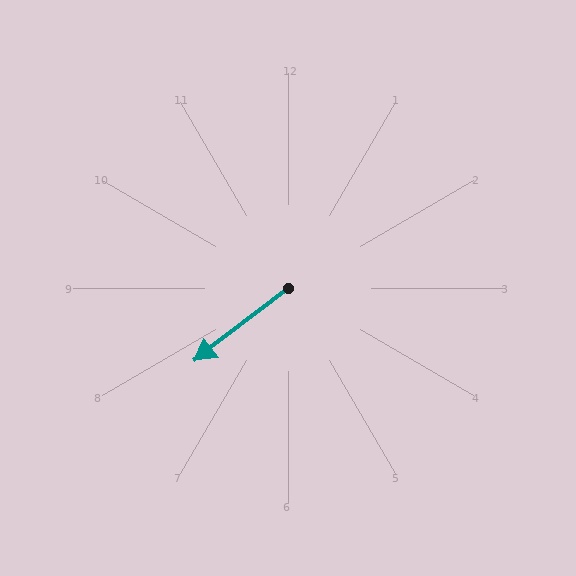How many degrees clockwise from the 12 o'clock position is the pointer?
Approximately 232 degrees.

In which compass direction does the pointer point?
Southwest.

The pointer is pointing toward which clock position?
Roughly 8 o'clock.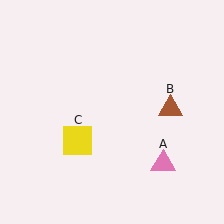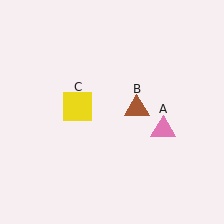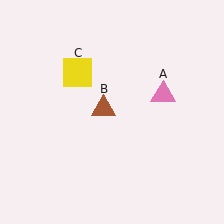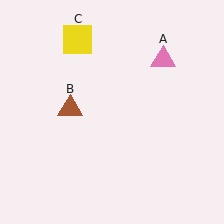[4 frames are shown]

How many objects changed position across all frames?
3 objects changed position: pink triangle (object A), brown triangle (object B), yellow square (object C).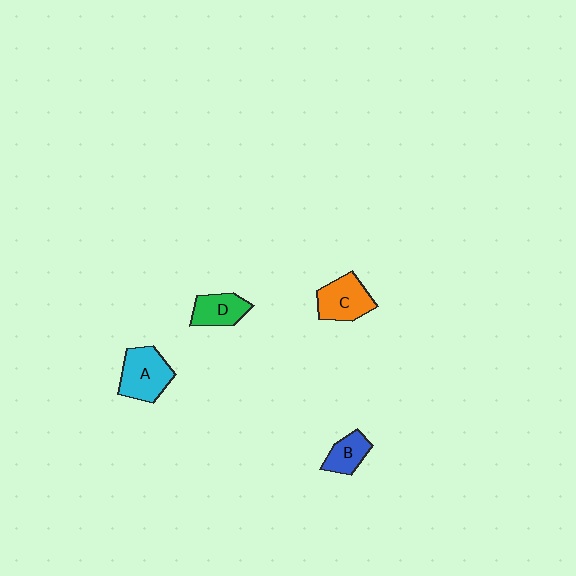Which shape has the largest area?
Shape A (cyan).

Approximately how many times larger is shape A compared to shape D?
Approximately 1.4 times.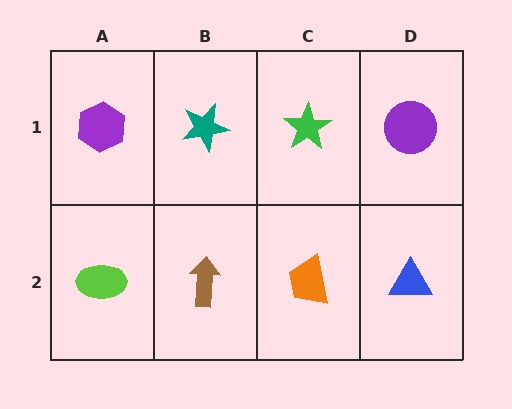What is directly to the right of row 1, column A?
A teal star.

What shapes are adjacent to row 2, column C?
A green star (row 1, column C), a brown arrow (row 2, column B), a blue triangle (row 2, column D).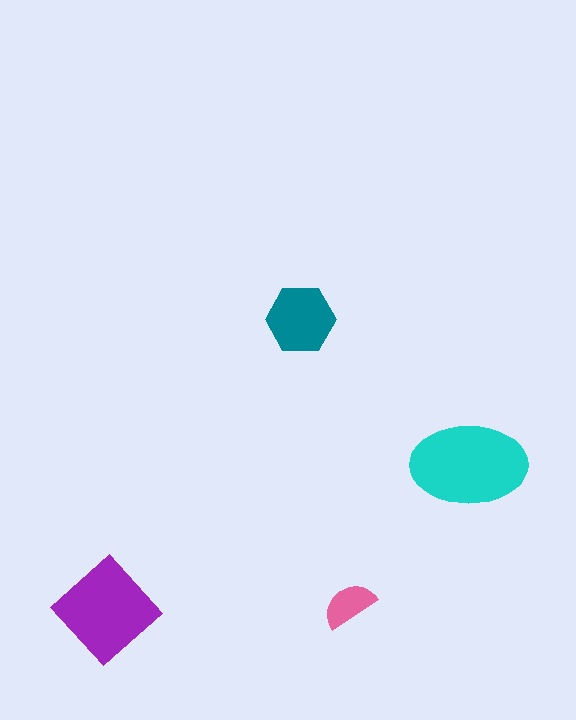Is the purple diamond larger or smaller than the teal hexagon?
Larger.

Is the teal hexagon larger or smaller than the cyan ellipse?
Smaller.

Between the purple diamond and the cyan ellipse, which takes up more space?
The cyan ellipse.